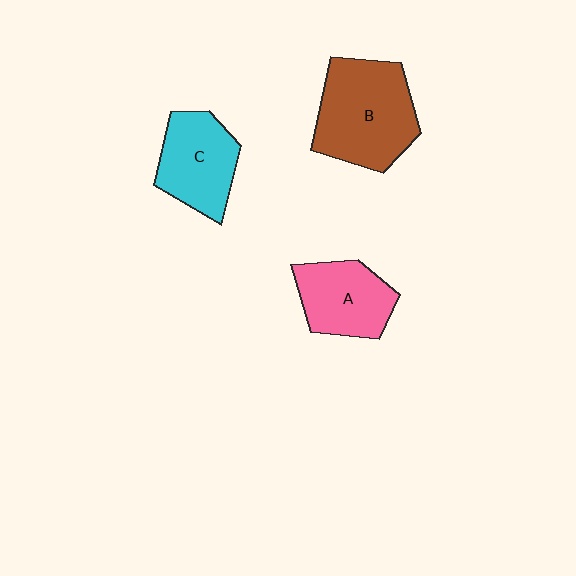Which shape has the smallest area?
Shape A (pink).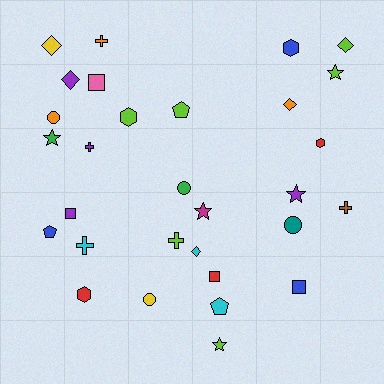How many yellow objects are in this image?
There are 2 yellow objects.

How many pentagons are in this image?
There are 3 pentagons.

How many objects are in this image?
There are 30 objects.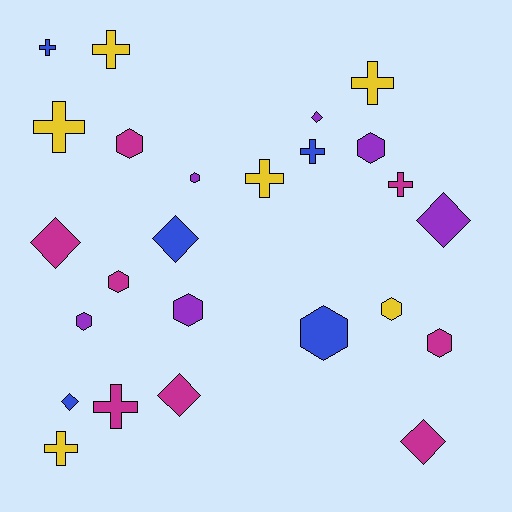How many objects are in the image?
There are 25 objects.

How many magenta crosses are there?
There are 2 magenta crosses.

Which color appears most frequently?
Magenta, with 8 objects.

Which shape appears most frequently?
Cross, with 9 objects.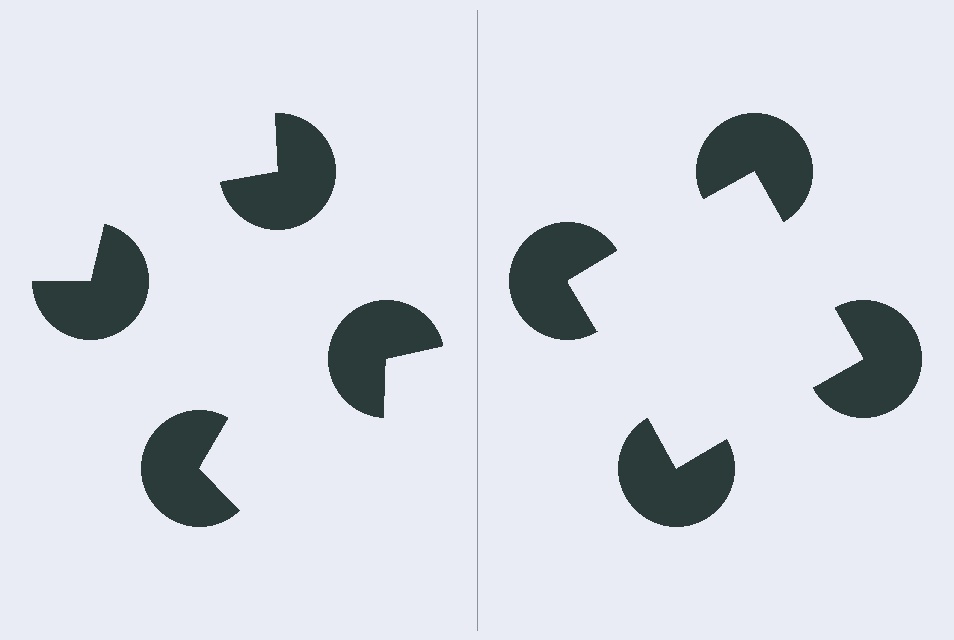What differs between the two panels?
The pac-man discs are positioned identically on both sides; only the wedge orientations differ. On the right they align to a square; on the left they are misaligned.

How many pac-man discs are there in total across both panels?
8 — 4 on each side.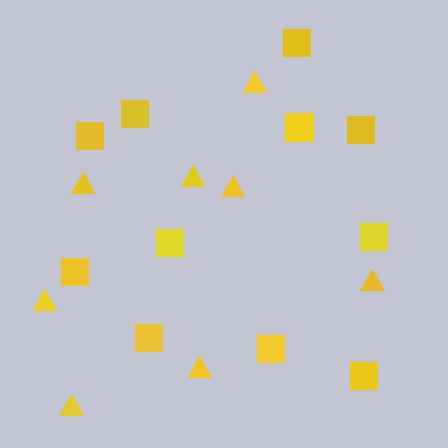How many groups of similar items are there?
There are 2 groups: one group of triangles (8) and one group of squares (11).